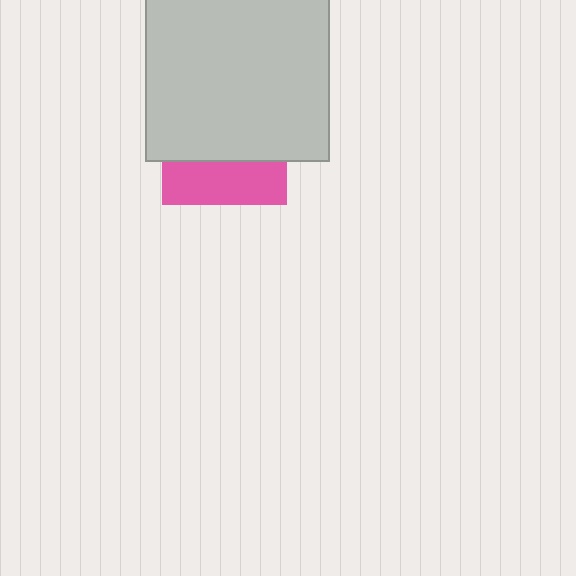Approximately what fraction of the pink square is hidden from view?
Roughly 65% of the pink square is hidden behind the light gray square.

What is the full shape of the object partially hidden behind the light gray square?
The partially hidden object is a pink square.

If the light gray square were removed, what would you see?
You would see the complete pink square.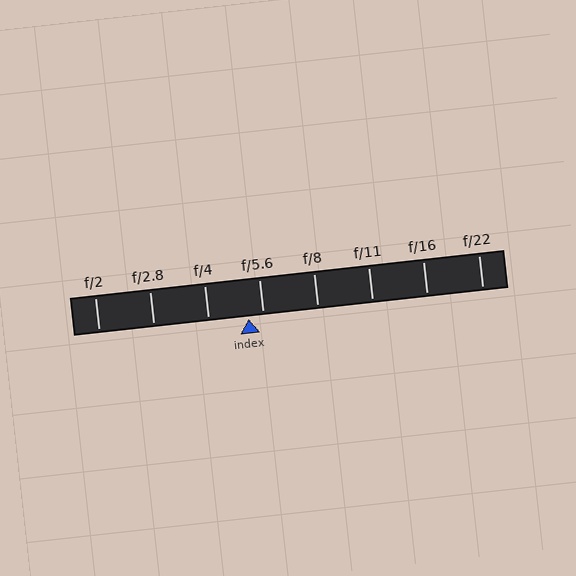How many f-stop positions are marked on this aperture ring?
There are 8 f-stop positions marked.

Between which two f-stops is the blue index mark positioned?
The index mark is between f/4 and f/5.6.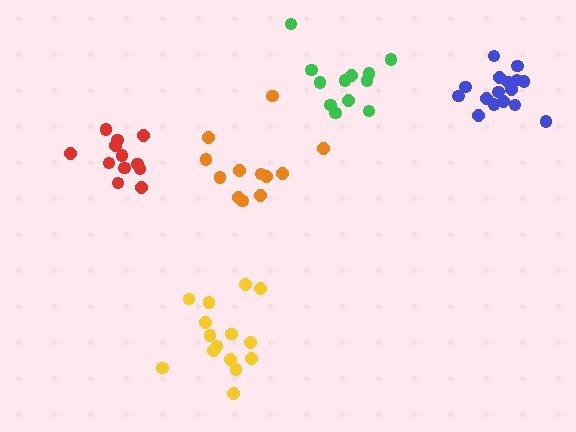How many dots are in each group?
Group 1: 12 dots, Group 2: 15 dots, Group 3: 12 dots, Group 4: 12 dots, Group 5: 16 dots (67 total).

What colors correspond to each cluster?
The clusters are colored: red, yellow, green, orange, blue.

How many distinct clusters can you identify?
There are 5 distinct clusters.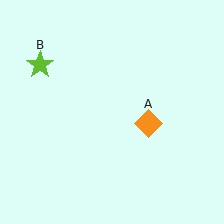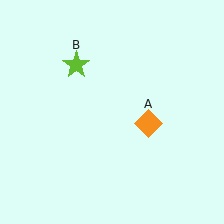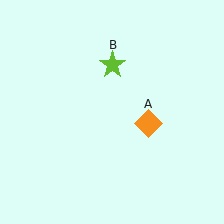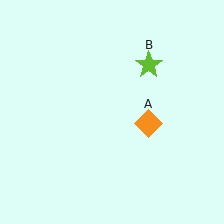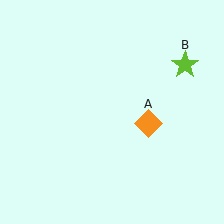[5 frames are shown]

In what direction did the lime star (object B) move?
The lime star (object B) moved right.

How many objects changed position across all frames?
1 object changed position: lime star (object B).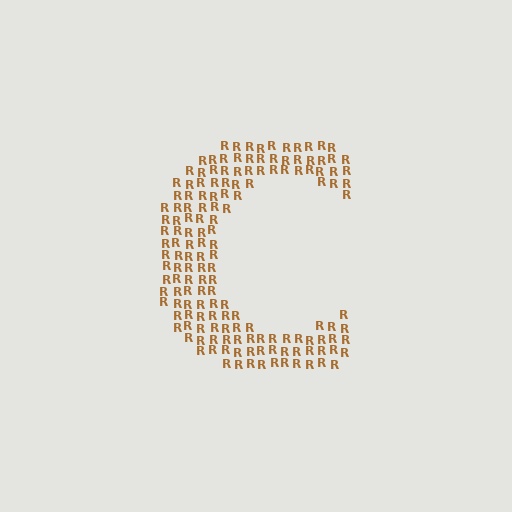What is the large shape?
The large shape is the letter C.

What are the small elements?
The small elements are letter R's.